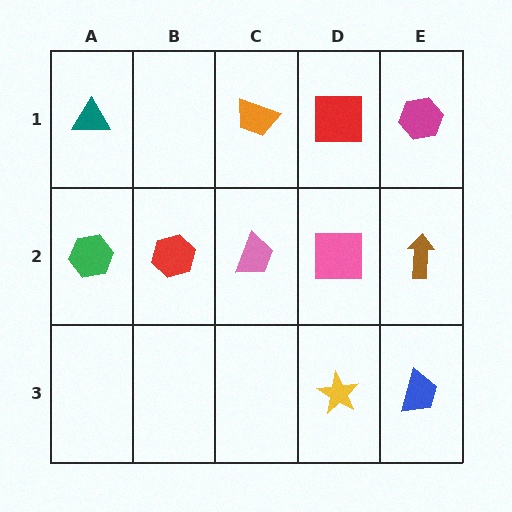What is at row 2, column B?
A red hexagon.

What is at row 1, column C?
An orange trapezoid.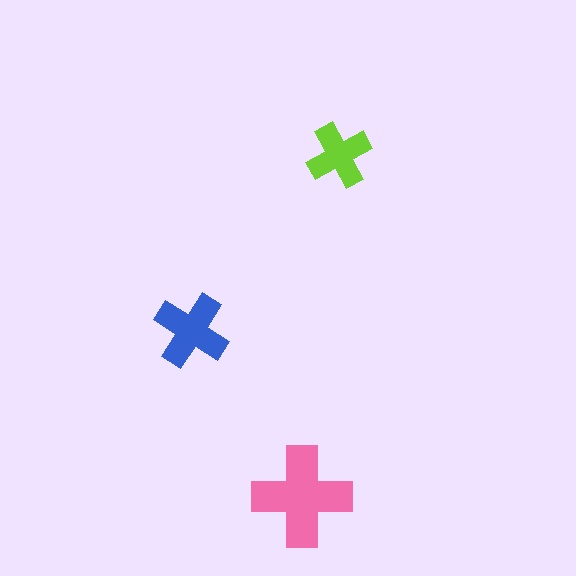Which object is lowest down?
The pink cross is bottommost.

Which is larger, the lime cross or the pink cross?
The pink one.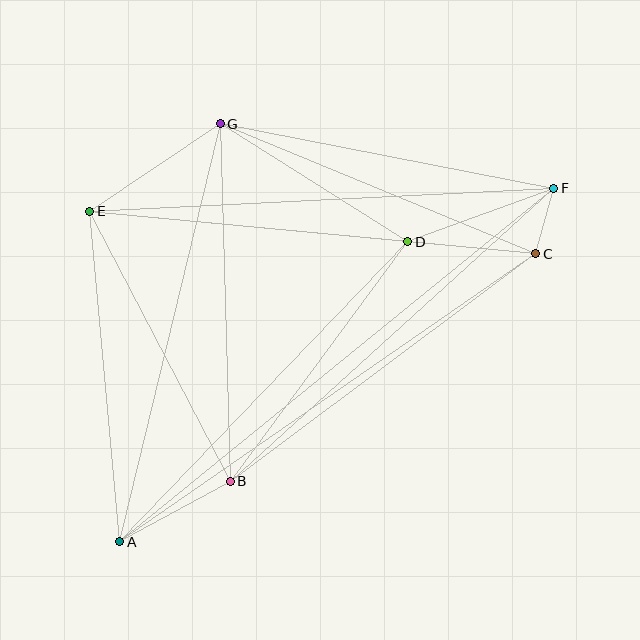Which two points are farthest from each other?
Points A and F are farthest from each other.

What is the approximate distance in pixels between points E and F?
The distance between E and F is approximately 465 pixels.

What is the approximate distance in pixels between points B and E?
The distance between B and E is approximately 304 pixels.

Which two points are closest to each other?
Points C and F are closest to each other.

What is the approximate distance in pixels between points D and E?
The distance between D and E is approximately 320 pixels.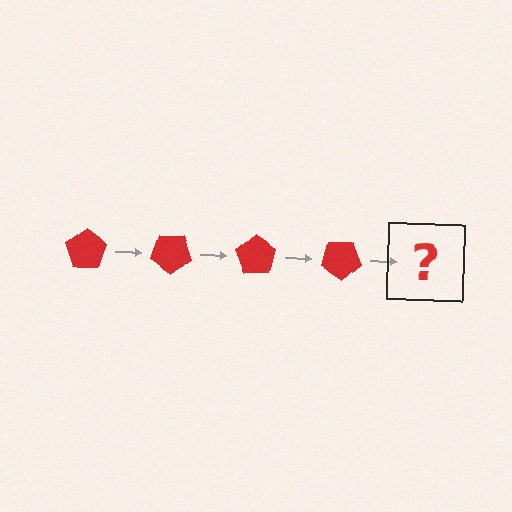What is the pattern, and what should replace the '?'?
The pattern is that the pentagon rotates 35 degrees each step. The '?' should be a red pentagon rotated 140 degrees.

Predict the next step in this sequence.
The next step is a red pentagon rotated 140 degrees.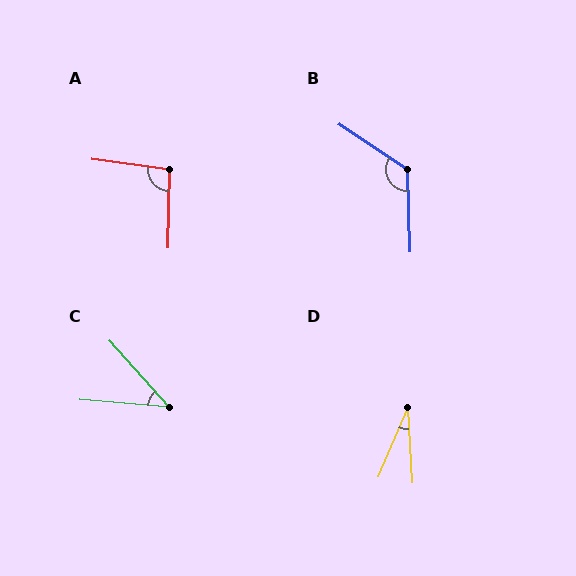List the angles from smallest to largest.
D (26°), C (43°), A (97°), B (125°).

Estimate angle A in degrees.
Approximately 97 degrees.